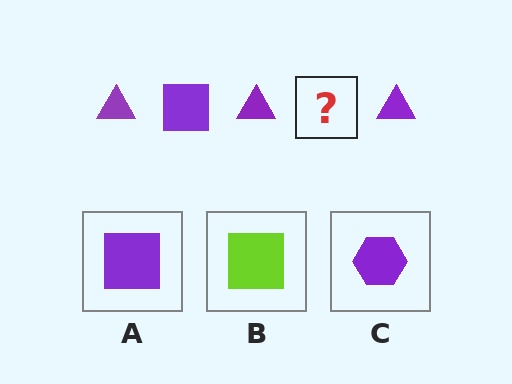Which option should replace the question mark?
Option A.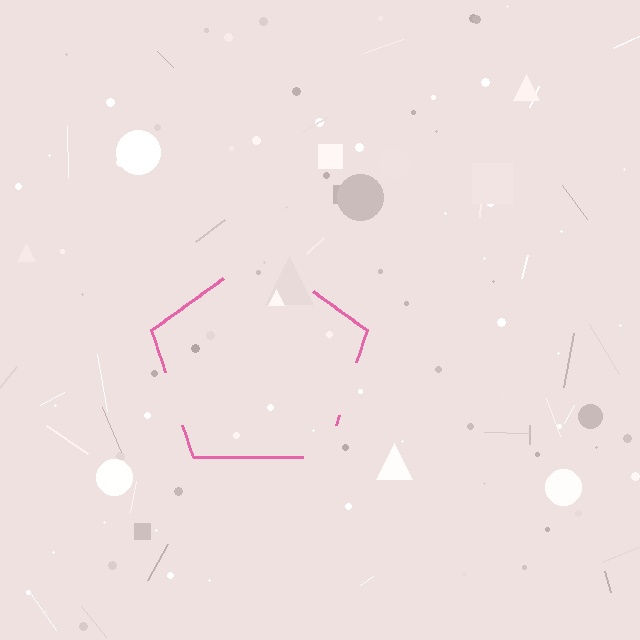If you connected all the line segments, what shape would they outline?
They would outline a pentagon.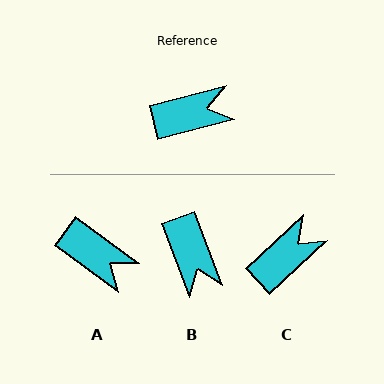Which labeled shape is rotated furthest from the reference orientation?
B, about 84 degrees away.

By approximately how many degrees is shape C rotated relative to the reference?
Approximately 29 degrees counter-clockwise.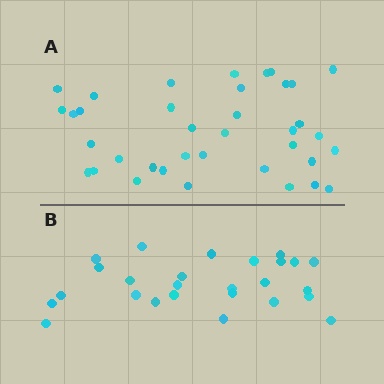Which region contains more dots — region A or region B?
Region A (the top region) has more dots.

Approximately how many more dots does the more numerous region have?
Region A has roughly 12 or so more dots than region B.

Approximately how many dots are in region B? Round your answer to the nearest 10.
About 30 dots. (The exact count is 26, which rounds to 30.)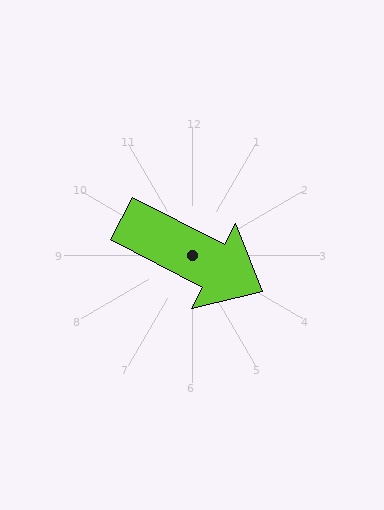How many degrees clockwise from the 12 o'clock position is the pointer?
Approximately 117 degrees.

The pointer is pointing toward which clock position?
Roughly 4 o'clock.